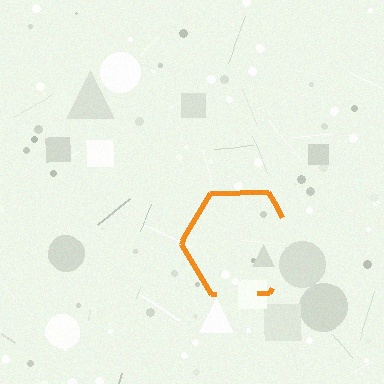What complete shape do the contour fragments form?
The contour fragments form a hexagon.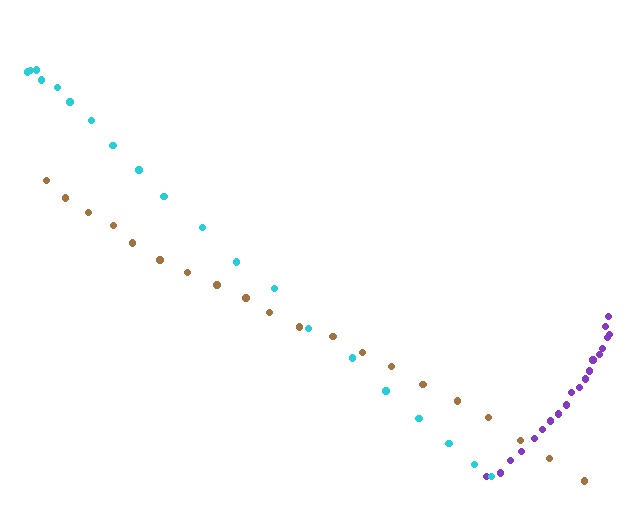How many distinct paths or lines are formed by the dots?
There are 3 distinct paths.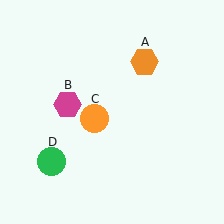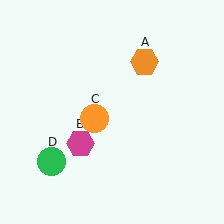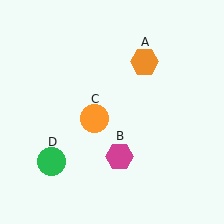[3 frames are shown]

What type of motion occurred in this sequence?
The magenta hexagon (object B) rotated counterclockwise around the center of the scene.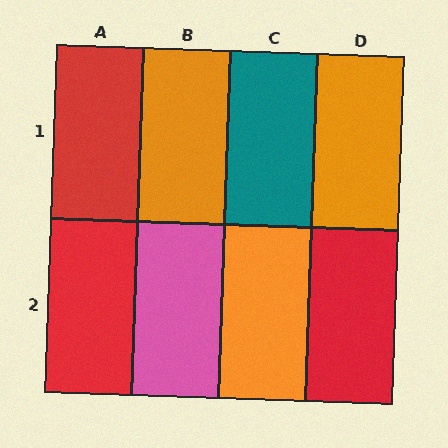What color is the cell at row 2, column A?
Red.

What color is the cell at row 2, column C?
Orange.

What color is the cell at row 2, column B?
Pink.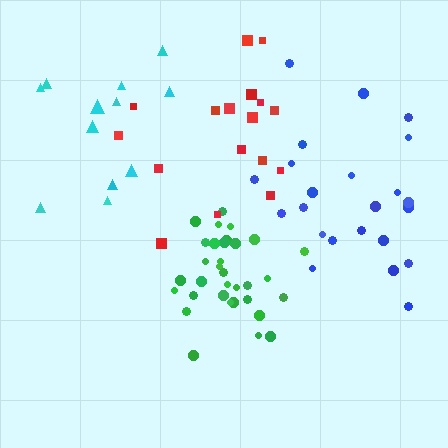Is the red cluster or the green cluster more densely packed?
Green.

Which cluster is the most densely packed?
Green.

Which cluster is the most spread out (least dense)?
Cyan.